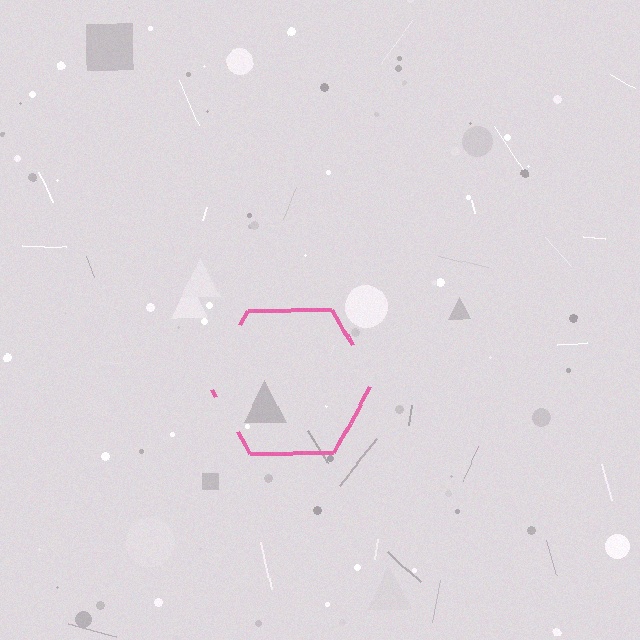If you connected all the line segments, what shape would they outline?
They would outline a hexagon.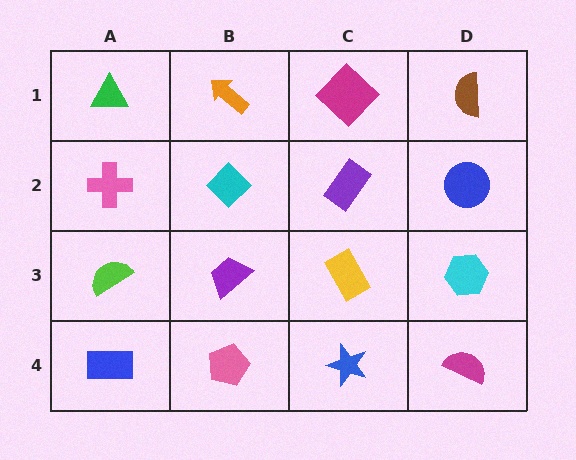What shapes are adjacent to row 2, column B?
An orange arrow (row 1, column B), a purple trapezoid (row 3, column B), a pink cross (row 2, column A), a purple rectangle (row 2, column C).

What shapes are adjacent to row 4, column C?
A yellow rectangle (row 3, column C), a pink pentagon (row 4, column B), a magenta semicircle (row 4, column D).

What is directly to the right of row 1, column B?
A magenta diamond.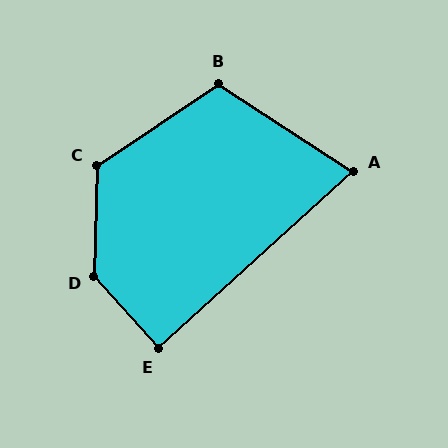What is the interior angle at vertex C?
Approximately 125 degrees (obtuse).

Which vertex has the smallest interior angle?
A, at approximately 75 degrees.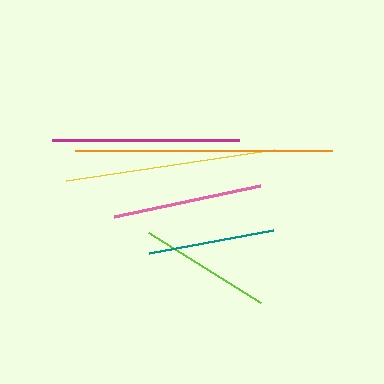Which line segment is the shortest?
The teal line is the shortest at approximately 126 pixels.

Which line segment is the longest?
The orange line is the longest at approximately 257 pixels.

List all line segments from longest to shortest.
From longest to shortest: orange, yellow, magenta, pink, lime, teal.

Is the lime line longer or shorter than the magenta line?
The magenta line is longer than the lime line.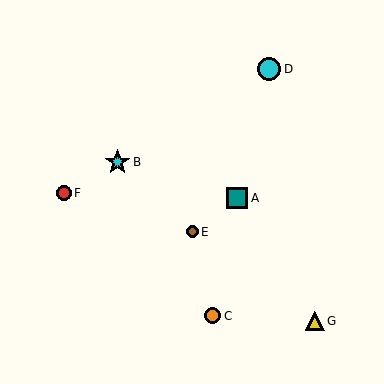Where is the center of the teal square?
The center of the teal square is at (237, 198).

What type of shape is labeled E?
Shape E is a brown circle.